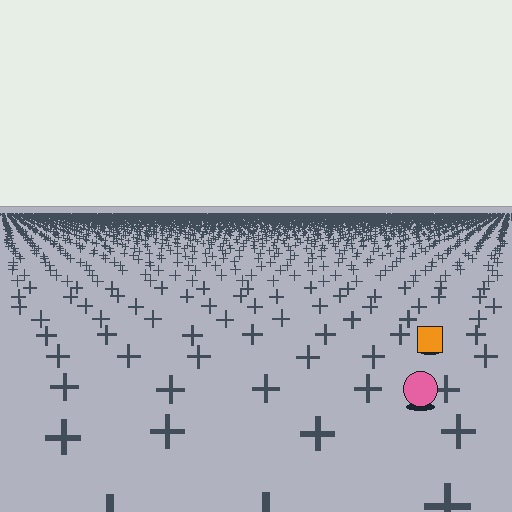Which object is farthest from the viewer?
The orange square is farthest from the viewer. It appears smaller and the ground texture around it is denser.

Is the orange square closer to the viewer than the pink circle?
No. The pink circle is closer — you can tell from the texture gradient: the ground texture is coarser near it.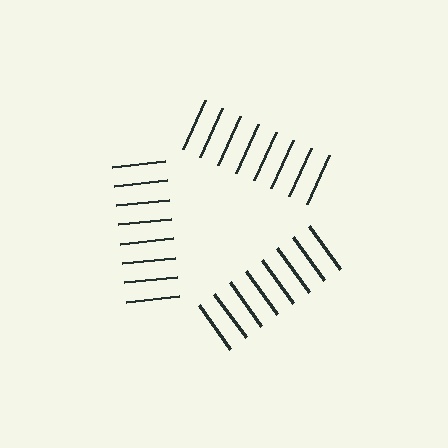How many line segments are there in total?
24 — 8 along each of the 3 edges.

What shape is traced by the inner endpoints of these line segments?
An illusory triangle — the line segments terminate on its edges but no continuous stroke is drawn.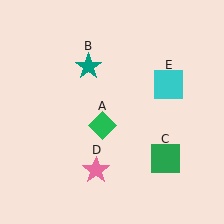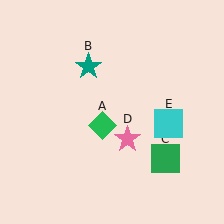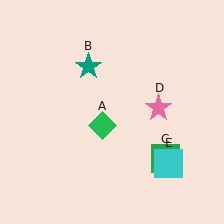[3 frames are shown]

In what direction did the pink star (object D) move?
The pink star (object D) moved up and to the right.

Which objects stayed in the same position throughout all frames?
Green diamond (object A) and teal star (object B) and green square (object C) remained stationary.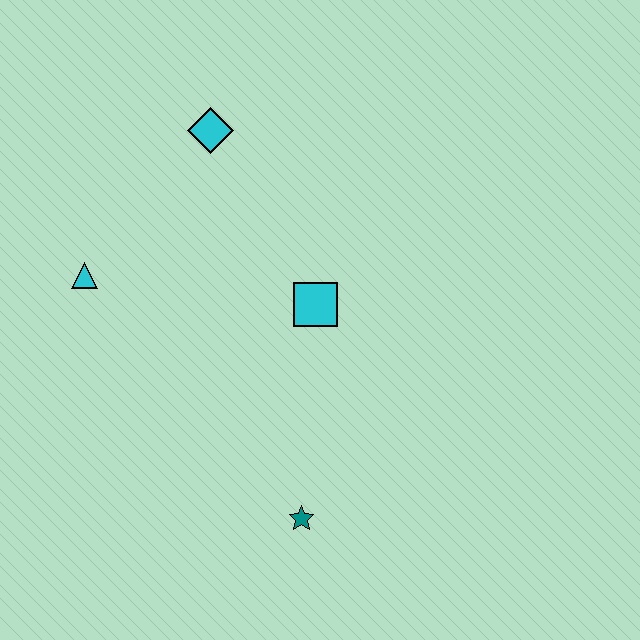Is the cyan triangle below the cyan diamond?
Yes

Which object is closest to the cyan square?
The cyan diamond is closest to the cyan square.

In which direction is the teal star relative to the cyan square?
The teal star is below the cyan square.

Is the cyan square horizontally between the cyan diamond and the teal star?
No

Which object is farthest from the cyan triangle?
The teal star is farthest from the cyan triangle.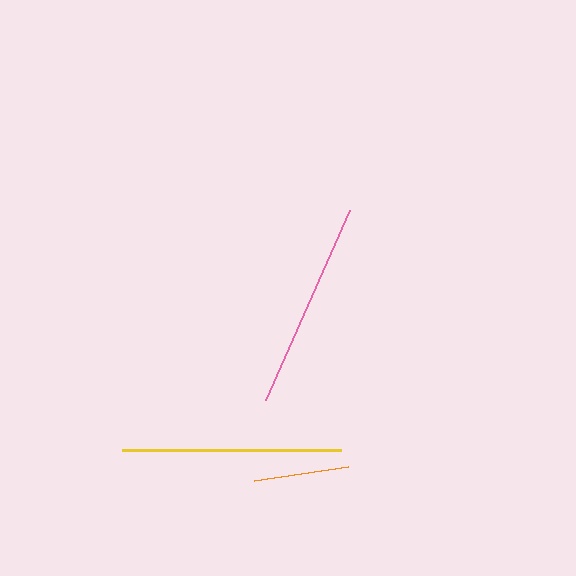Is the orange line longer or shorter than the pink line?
The pink line is longer than the orange line.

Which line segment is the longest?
The yellow line is the longest at approximately 219 pixels.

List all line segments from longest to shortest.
From longest to shortest: yellow, pink, orange.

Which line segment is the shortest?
The orange line is the shortest at approximately 95 pixels.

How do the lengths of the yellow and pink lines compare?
The yellow and pink lines are approximately the same length.